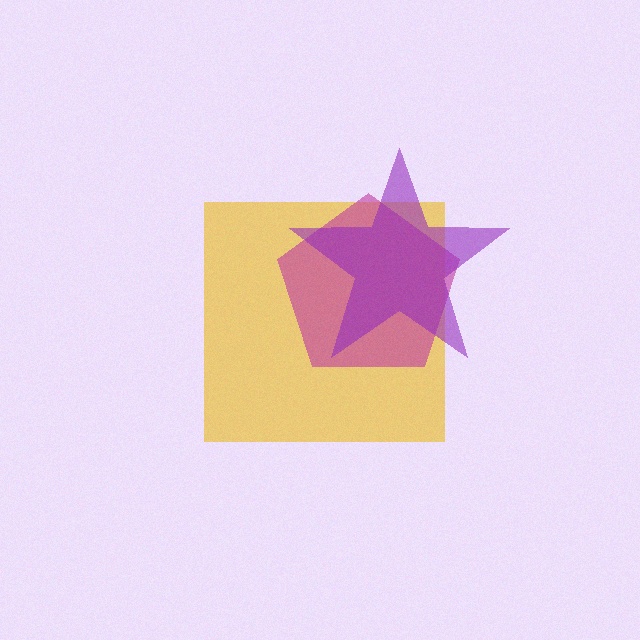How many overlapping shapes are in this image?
There are 3 overlapping shapes in the image.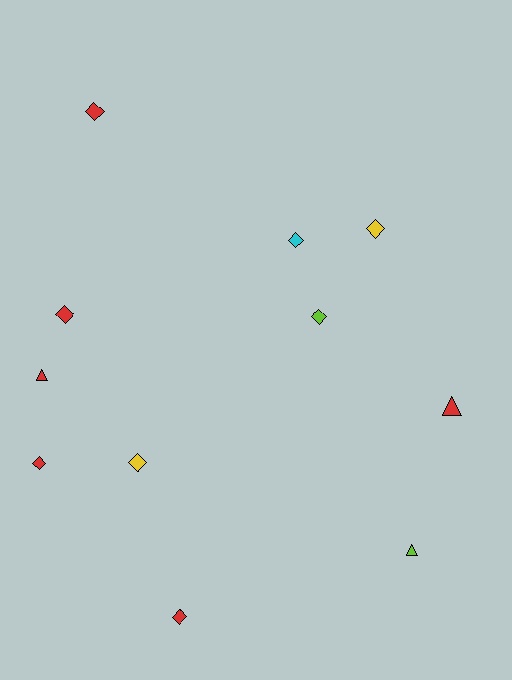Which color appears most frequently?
Red, with 6 objects.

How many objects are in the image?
There are 11 objects.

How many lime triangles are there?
There is 1 lime triangle.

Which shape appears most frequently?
Diamond, with 8 objects.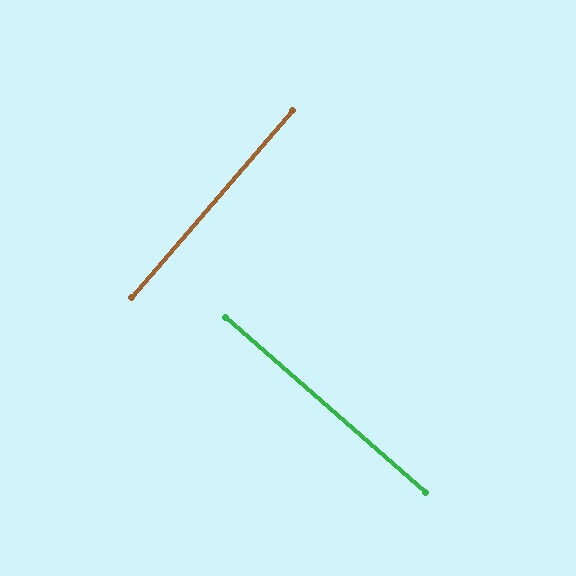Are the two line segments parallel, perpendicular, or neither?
Perpendicular — they meet at approximately 89°.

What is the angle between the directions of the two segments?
Approximately 89 degrees.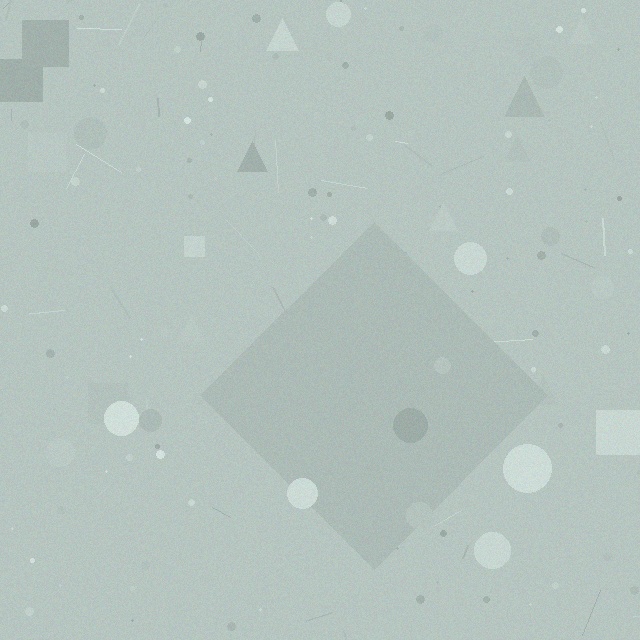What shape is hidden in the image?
A diamond is hidden in the image.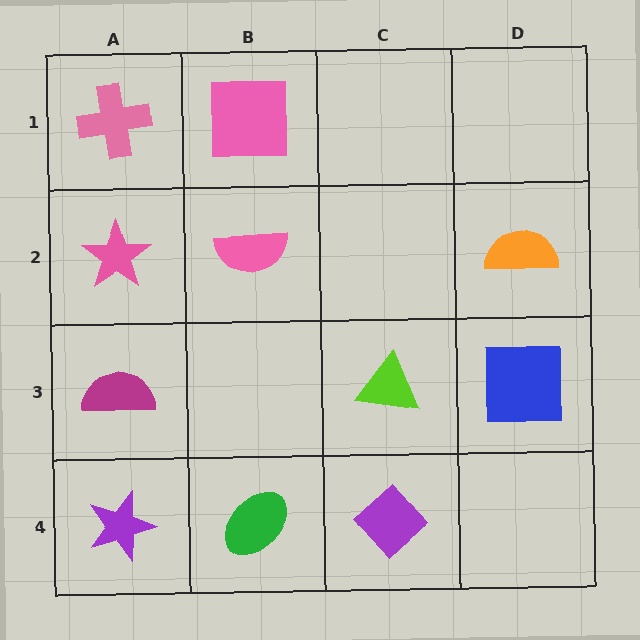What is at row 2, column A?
A pink star.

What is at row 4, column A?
A purple star.